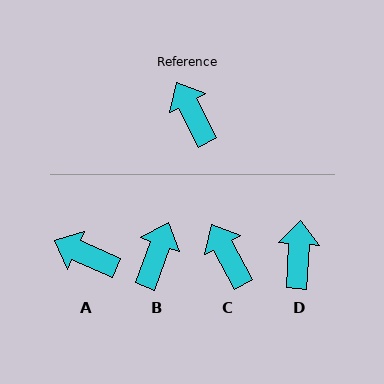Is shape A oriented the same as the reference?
No, it is off by about 39 degrees.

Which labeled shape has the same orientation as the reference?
C.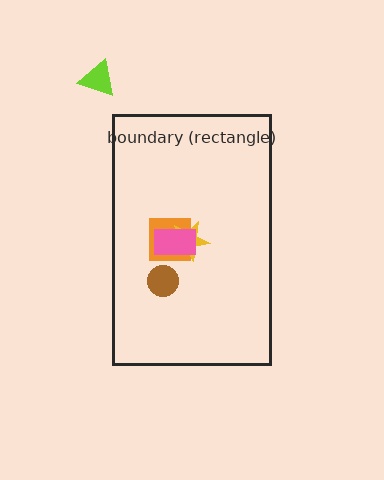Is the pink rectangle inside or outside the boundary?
Inside.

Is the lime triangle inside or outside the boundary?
Outside.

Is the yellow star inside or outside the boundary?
Inside.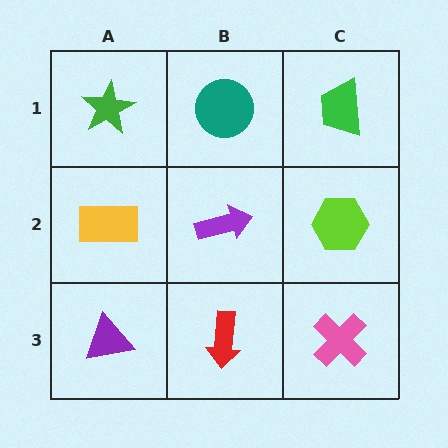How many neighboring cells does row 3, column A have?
2.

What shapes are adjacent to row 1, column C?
A lime hexagon (row 2, column C), a teal circle (row 1, column B).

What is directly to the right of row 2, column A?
A purple arrow.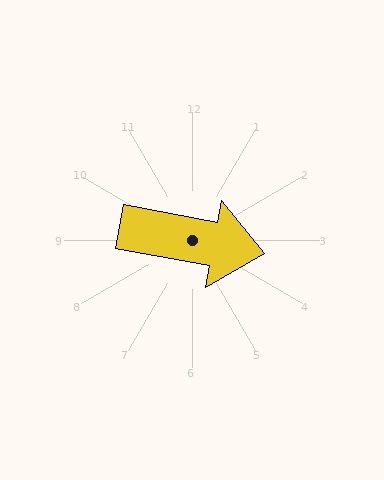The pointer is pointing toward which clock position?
Roughly 3 o'clock.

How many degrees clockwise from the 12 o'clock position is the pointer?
Approximately 101 degrees.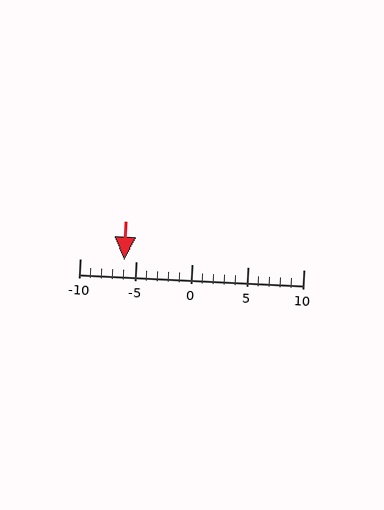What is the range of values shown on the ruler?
The ruler shows values from -10 to 10.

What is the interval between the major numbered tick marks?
The major tick marks are spaced 5 units apart.